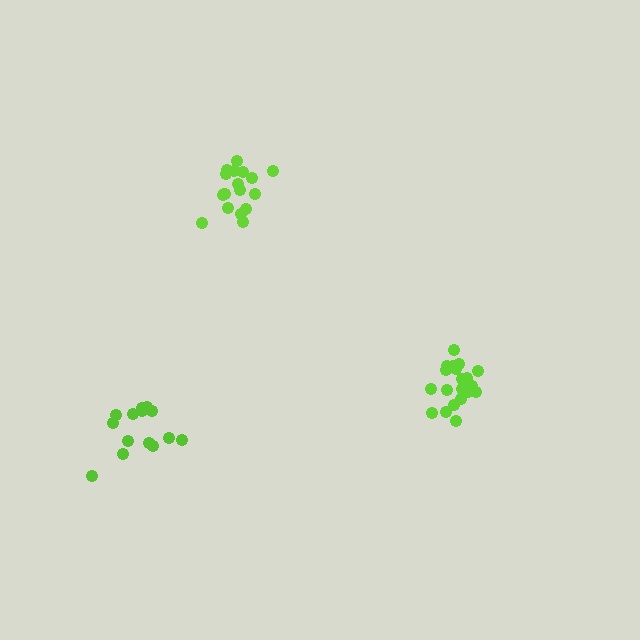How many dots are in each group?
Group 1: 17 dots, Group 2: 20 dots, Group 3: 14 dots (51 total).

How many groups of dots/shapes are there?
There are 3 groups.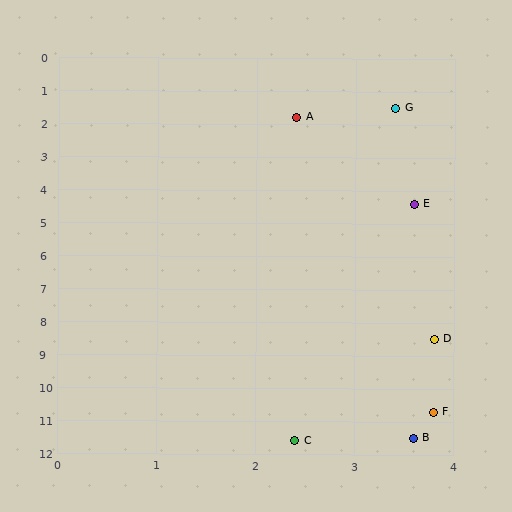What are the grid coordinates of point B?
Point B is at approximately (3.6, 11.5).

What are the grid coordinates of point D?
Point D is at approximately (3.8, 8.5).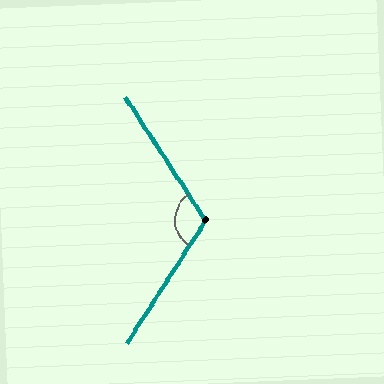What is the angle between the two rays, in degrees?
Approximately 115 degrees.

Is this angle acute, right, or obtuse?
It is obtuse.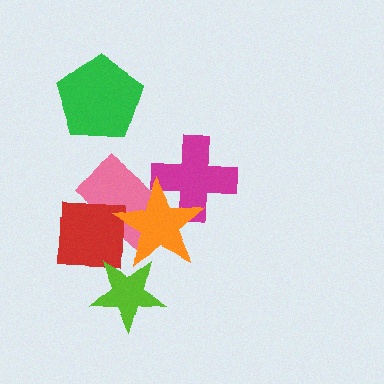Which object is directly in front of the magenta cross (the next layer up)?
The pink rectangle is directly in front of the magenta cross.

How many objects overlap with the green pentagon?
0 objects overlap with the green pentagon.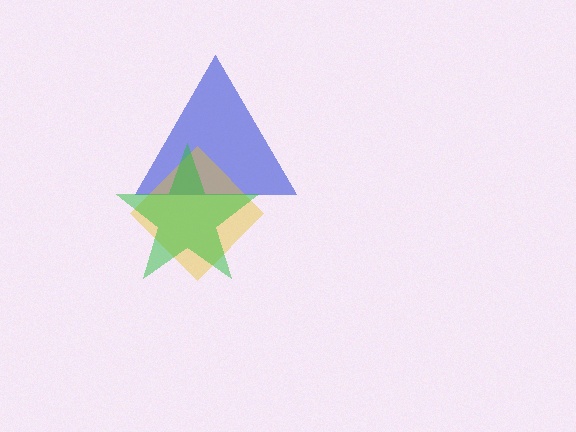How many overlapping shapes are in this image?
There are 3 overlapping shapes in the image.